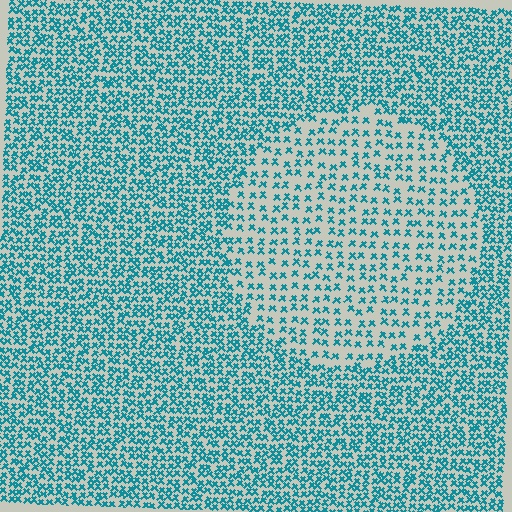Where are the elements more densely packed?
The elements are more densely packed outside the circle boundary.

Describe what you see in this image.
The image contains small teal elements arranged at two different densities. A circle-shaped region is visible where the elements are less densely packed than the surrounding area.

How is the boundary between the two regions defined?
The boundary is defined by a change in element density (approximately 2.0x ratio). All elements are the same color, size, and shape.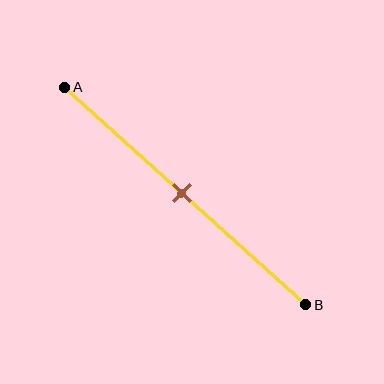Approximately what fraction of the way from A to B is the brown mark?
The brown mark is approximately 50% of the way from A to B.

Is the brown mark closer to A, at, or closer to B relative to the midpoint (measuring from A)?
The brown mark is approximately at the midpoint of segment AB.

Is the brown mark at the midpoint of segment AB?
Yes, the mark is approximately at the midpoint.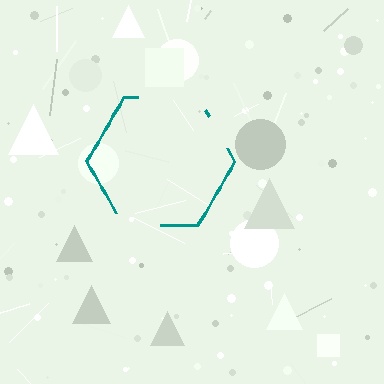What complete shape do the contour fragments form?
The contour fragments form a hexagon.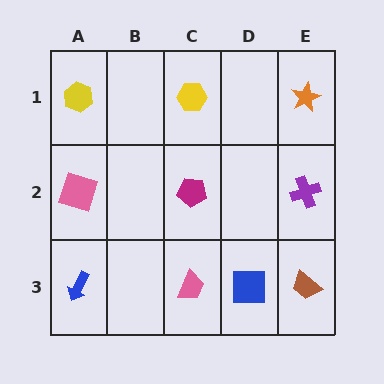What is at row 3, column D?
A blue square.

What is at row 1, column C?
A yellow hexagon.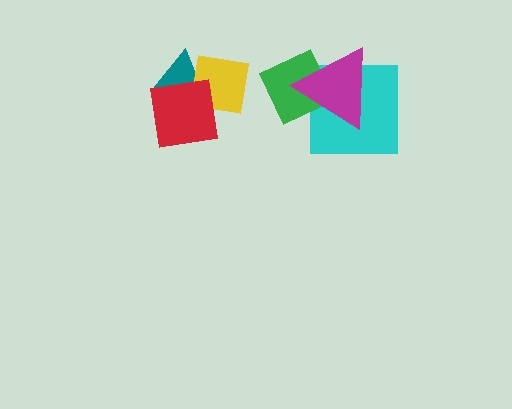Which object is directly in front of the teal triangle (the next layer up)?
The yellow square is directly in front of the teal triangle.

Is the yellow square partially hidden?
Yes, it is partially covered by another shape.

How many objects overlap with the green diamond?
2 objects overlap with the green diamond.